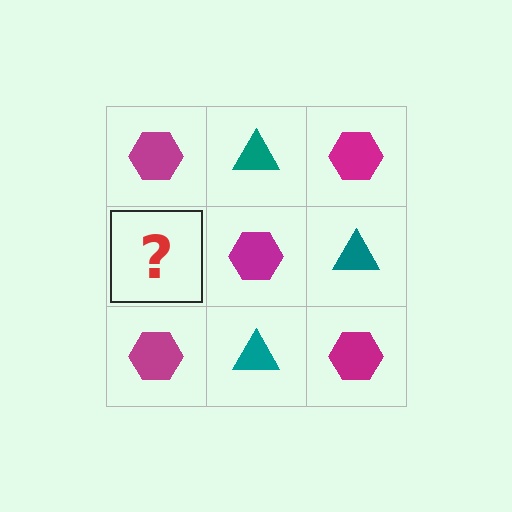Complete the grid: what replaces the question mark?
The question mark should be replaced with a teal triangle.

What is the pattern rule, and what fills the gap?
The rule is that it alternates magenta hexagon and teal triangle in a checkerboard pattern. The gap should be filled with a teal triangle.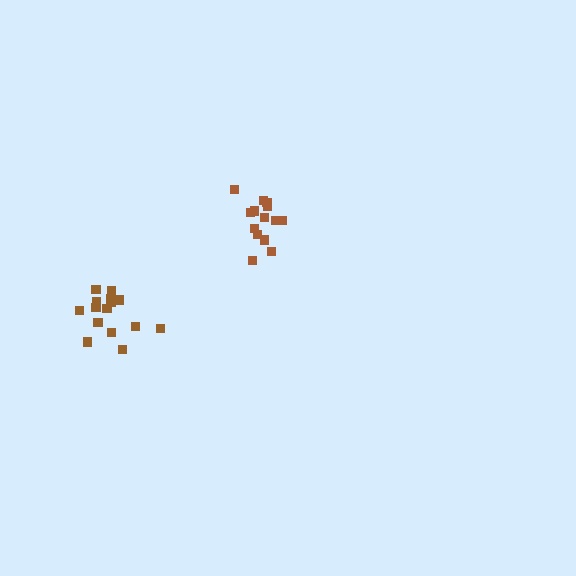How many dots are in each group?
Group 1: 15 dots, Group 2: 15 dots (30 total).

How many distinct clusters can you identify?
There are 2 distinct clusters.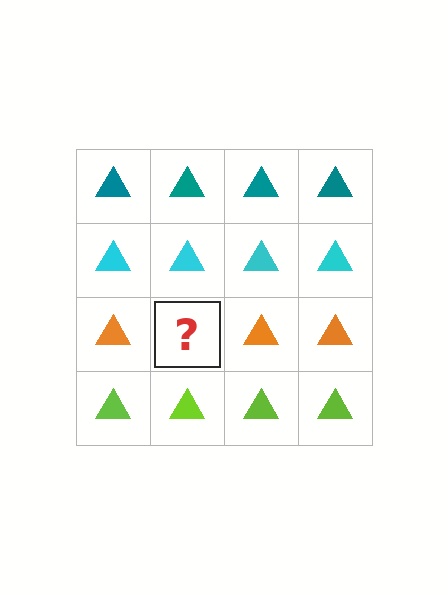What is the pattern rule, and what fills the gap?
The rule is that each row has a consistent color. The gap should be filled with an orange triangle.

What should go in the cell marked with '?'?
The missing cell should contain an orange triangle.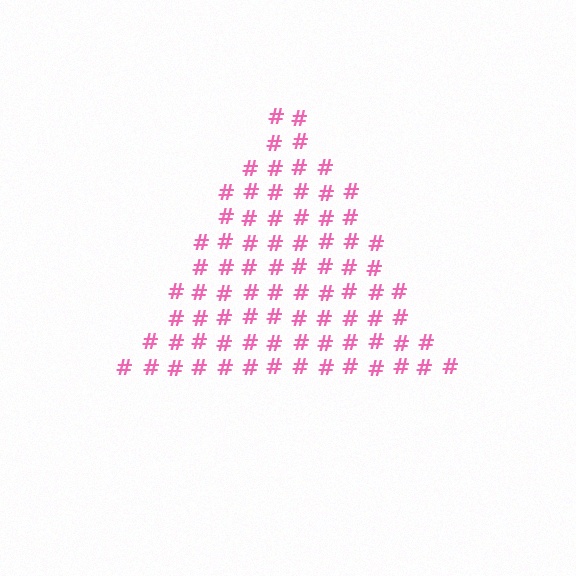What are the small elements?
The small elements are hash symbols.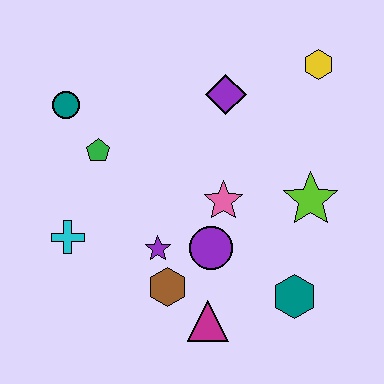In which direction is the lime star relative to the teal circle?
The lime star is to the right of the teal circle.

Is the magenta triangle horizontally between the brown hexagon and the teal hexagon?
Yes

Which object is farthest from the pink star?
The teal circle is farthest from the pink star.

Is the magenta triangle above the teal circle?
No